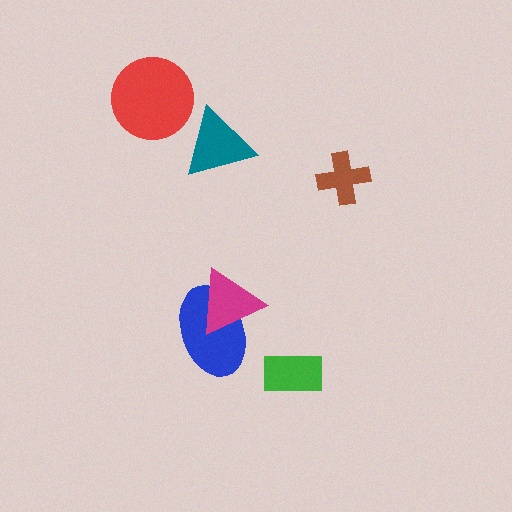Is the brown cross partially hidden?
No, no other shape covers it.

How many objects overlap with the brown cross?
0 objects overlap with the brown cross.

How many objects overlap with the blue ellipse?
1 object overlaps with the blue ellipse.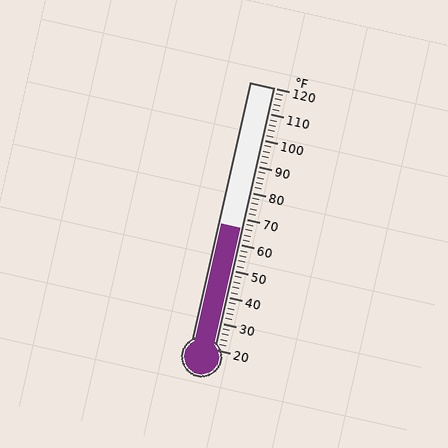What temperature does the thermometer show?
The thermometer shows approximately 66°F.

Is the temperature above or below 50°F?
The temperature is above 50°F.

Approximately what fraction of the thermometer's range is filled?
The thermometer is filled to approximately 45% of its range.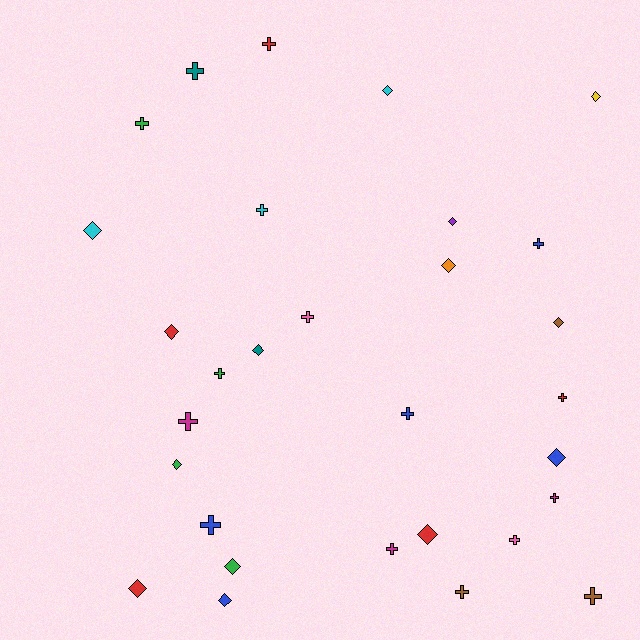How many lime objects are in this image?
There are no lime objects.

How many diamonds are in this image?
There are 14 diamonds.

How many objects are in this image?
There are 30 objects.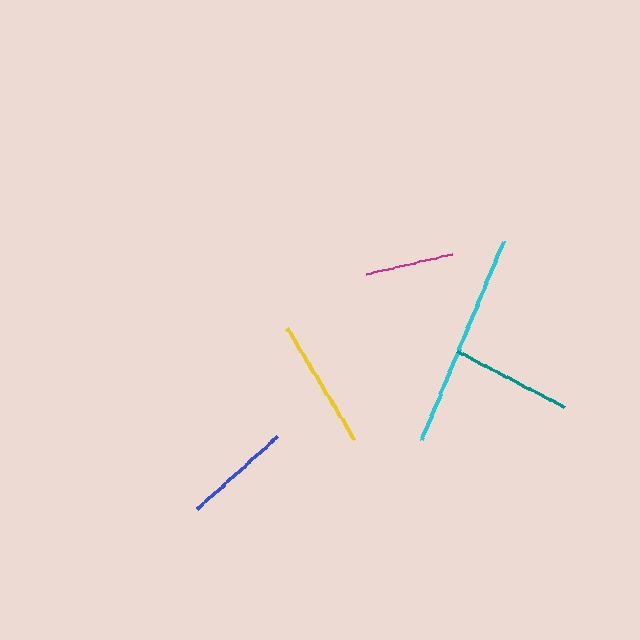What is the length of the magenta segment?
The magenta segment is approximately 89 pixels long.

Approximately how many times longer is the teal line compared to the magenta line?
The teal line is approximately 1.4 times the length of the magenta line.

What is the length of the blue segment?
The blue segment is approximately 109 pixels long.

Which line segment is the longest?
The cyan line is the longest at approximately 215 pixels.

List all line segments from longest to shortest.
From longest to shortest: cyan, yellow, teal, blue, magenta.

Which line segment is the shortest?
The magenta line is the shortest at approximately 89 pixels.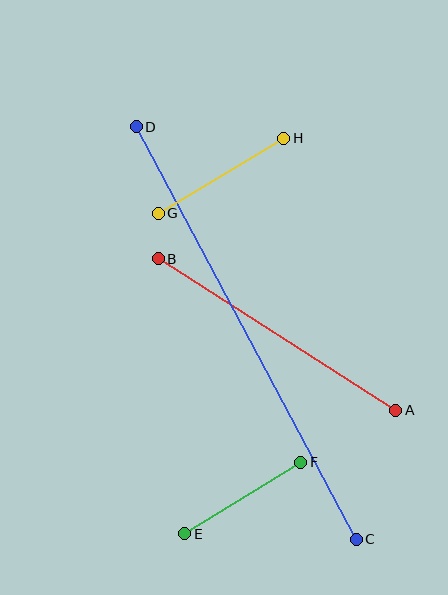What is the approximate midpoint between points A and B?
The midpoint is at approximately (277, 335) pixels.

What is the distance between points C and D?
The distance is approximately 467 pixels.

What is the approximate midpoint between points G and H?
The midpoint is at approximately (221, 176) pixels.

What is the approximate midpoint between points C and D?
The midpoint is at approximately (246, 333) pixels.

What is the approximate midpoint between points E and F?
The midpoint is at approximately (243, 498) pixels.